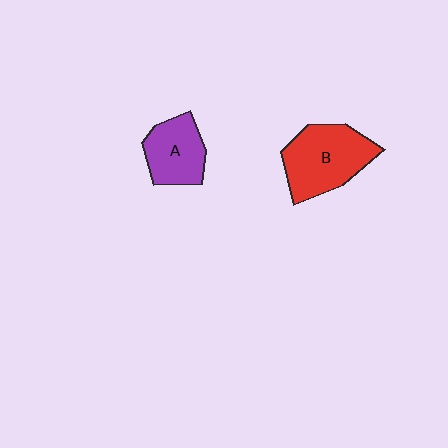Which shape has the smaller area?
Shape A (purple).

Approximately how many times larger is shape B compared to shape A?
Approximately 1.4 times.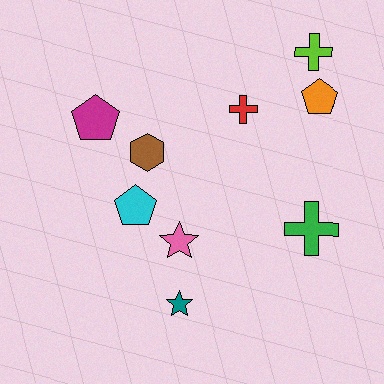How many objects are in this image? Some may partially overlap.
There are 9 objects.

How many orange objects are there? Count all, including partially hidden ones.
There is 1 orange object.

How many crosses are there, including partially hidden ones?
There are 3 crosses.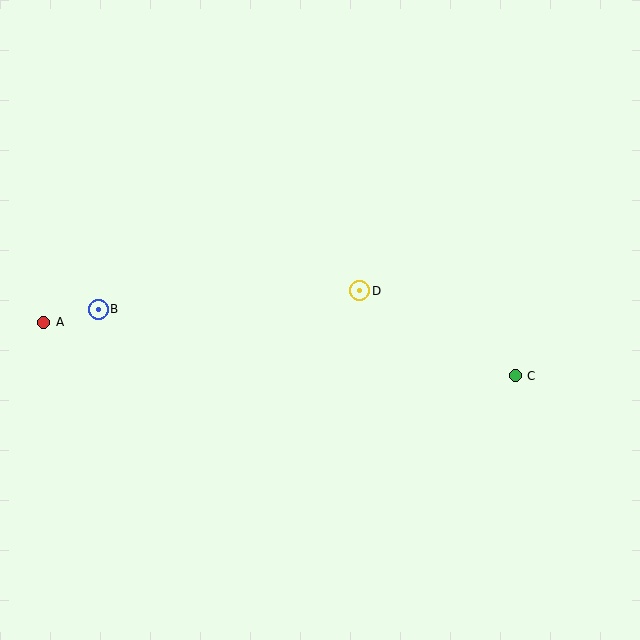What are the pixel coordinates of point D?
Point D is at (360, 291).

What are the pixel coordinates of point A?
Point A is at (44, 322).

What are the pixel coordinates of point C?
Point C is at (515, 376).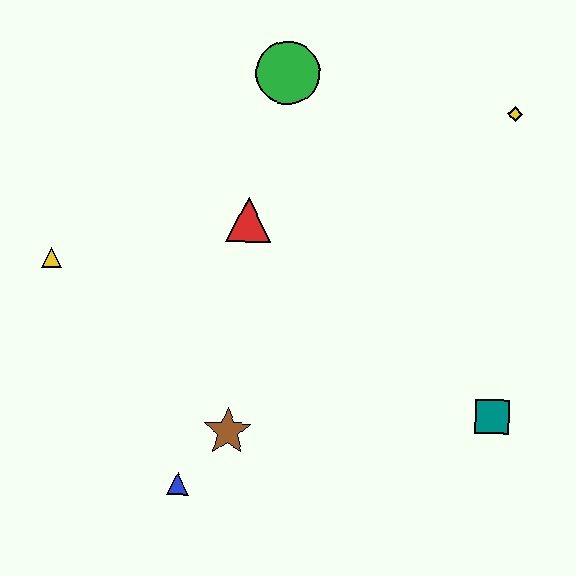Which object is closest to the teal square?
The brown star is closest to the teal square.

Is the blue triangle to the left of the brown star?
Yes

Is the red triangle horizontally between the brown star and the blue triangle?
No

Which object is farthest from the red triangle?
The teal square is farthest from the red triangle.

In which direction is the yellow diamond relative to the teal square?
The yellow diamond is above the teal square.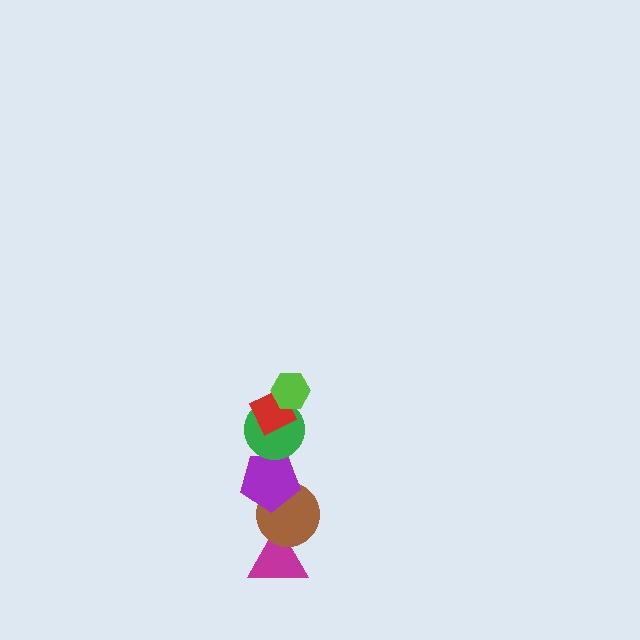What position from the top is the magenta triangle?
The magenta triangle is 6th from the top.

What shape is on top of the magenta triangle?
The brown circle is on top of the magenta triangle.